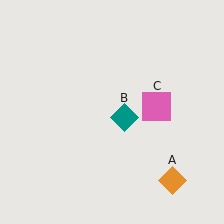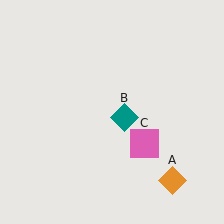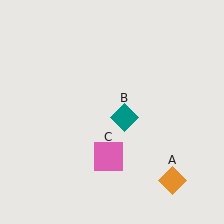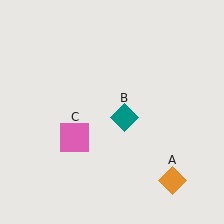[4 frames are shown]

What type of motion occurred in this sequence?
The pink square (object C) rotated clockwise around the center of the scene.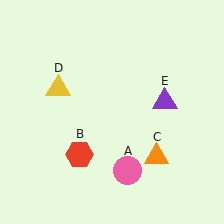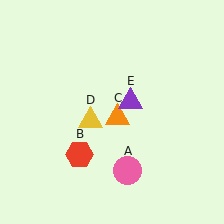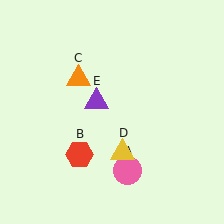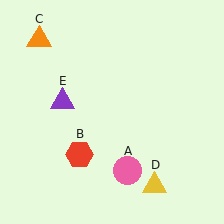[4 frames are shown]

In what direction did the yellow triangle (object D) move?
The yellow triangle (object D) moved down and to the right.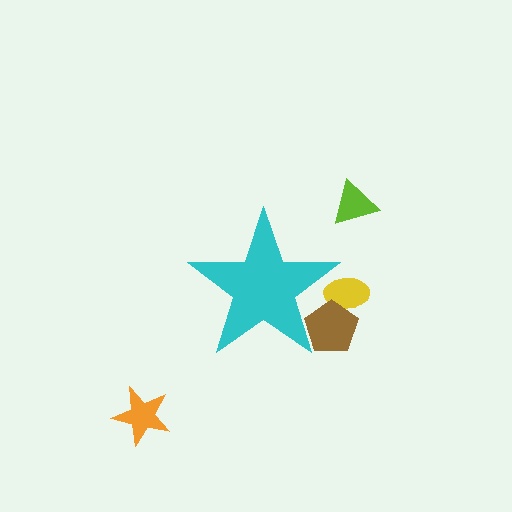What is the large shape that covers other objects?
A cyan star.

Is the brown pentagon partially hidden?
Yes, the brown pentagon is partially hidden behind the cyan star.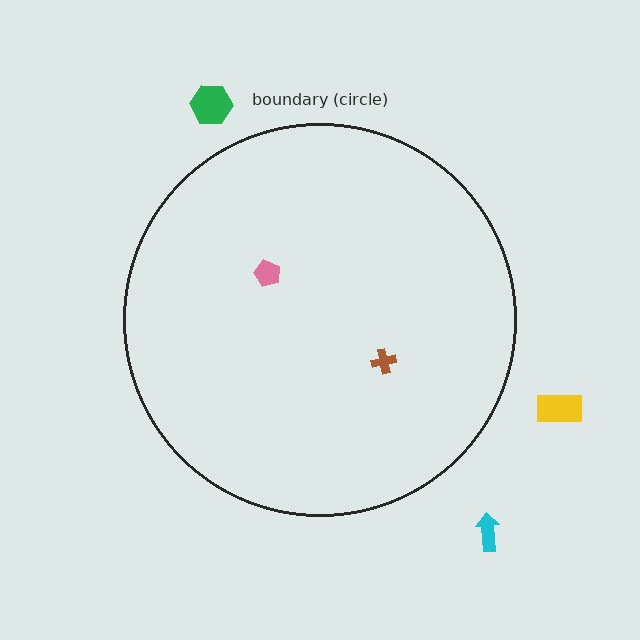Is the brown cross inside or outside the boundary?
Inside.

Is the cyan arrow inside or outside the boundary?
Outside.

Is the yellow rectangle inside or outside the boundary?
Outside.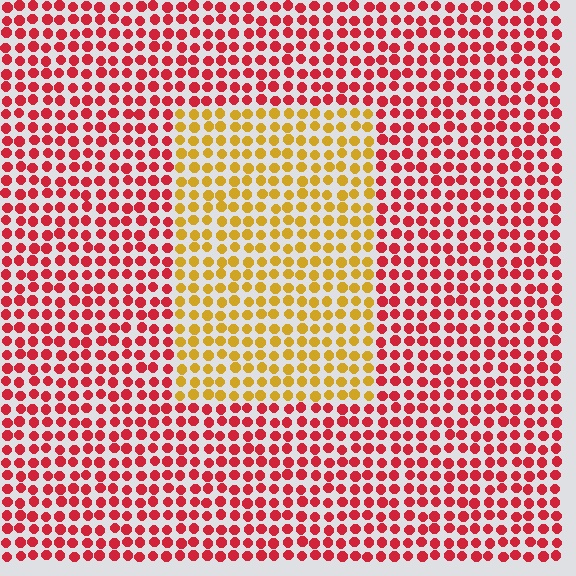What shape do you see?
I see a rectangle.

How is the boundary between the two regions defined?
The boundary is defined purely by a slight shift in hue (about 53 degrees). Spacing, size, and orientation are identical on both sides.